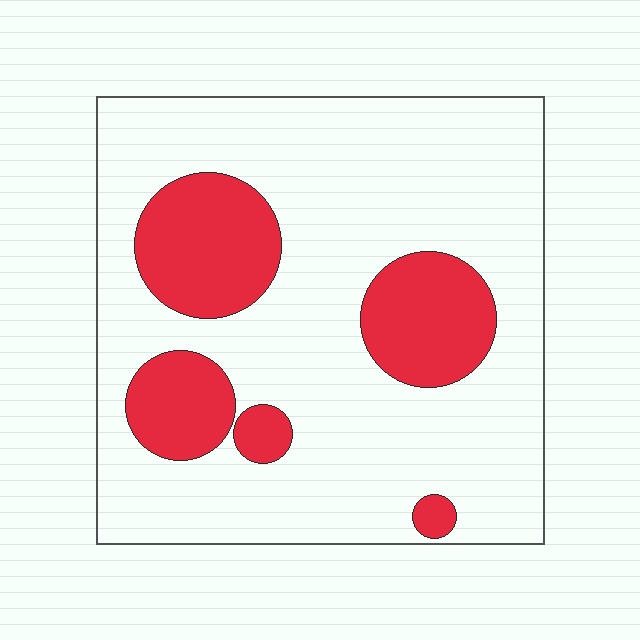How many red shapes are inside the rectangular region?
5.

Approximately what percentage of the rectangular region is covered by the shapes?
Approximately 25%.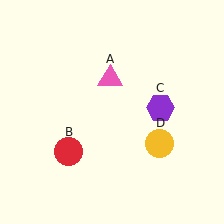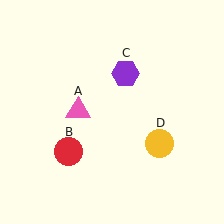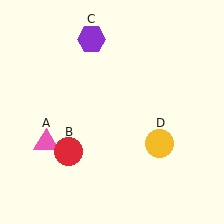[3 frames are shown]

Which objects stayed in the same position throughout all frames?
Red circle (object B) and yellow circle (object D) remained stationary.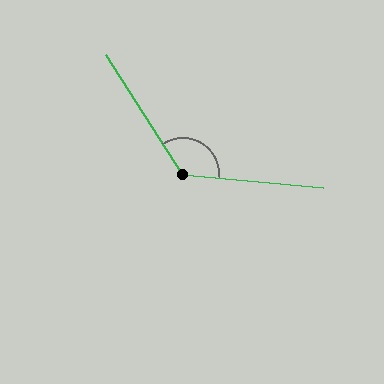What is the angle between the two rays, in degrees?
Approximately 128 degrees.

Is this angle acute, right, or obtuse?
It is obtuse.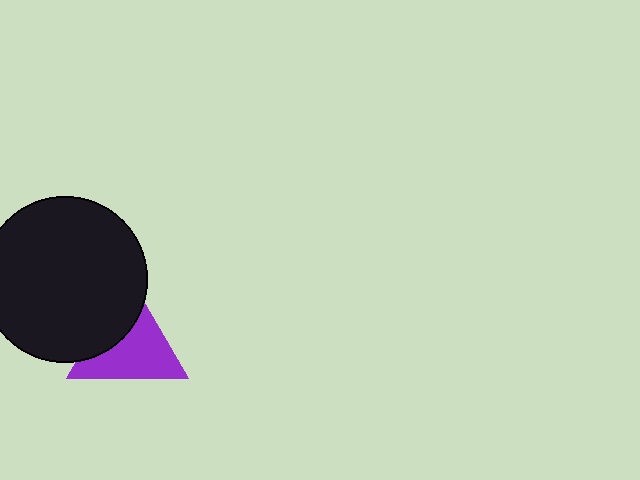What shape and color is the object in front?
The object in front is a black circle.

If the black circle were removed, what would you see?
You would see the complete purple triangle.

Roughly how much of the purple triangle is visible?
About half of it is visible (roughly 64%).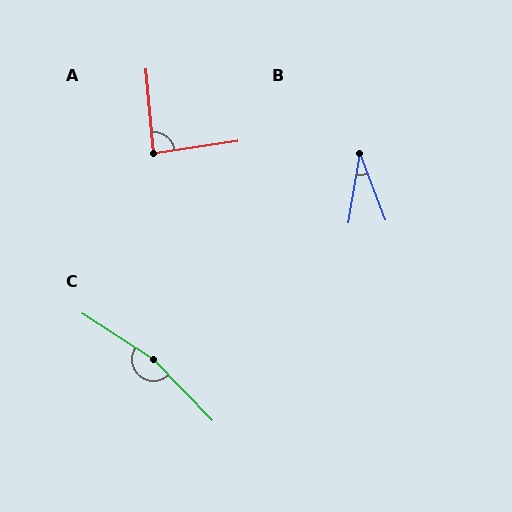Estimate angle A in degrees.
Approximately 87 degrees.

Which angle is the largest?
C, at approximately 167 degrees.